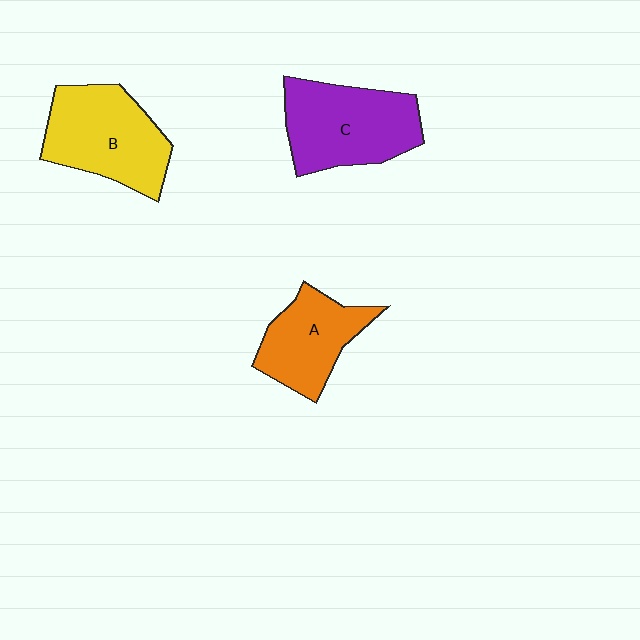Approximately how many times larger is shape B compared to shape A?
Approximately 1.3 times.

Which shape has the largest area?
Shape C (purple).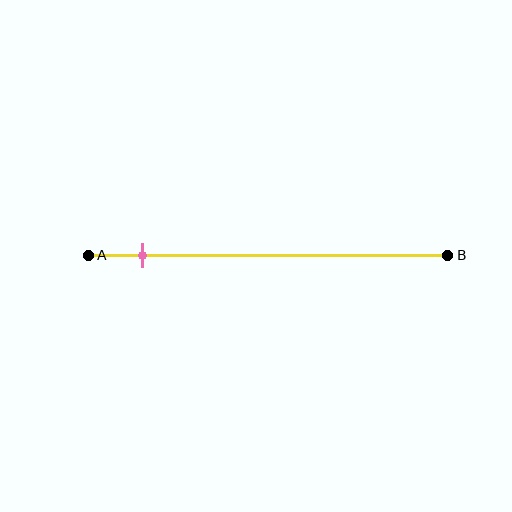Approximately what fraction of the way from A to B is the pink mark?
The pink mark is approximately 15% of the way from A to B.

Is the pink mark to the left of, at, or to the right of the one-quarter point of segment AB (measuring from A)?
The pink mark is to the left of the one-quarter point of segment AB.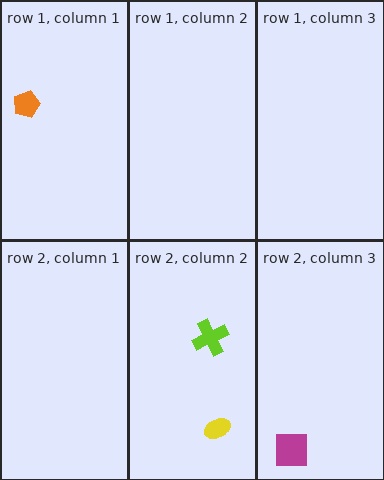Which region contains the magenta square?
The row 2, column 3 region.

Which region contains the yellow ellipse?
The row 2, column 2 region.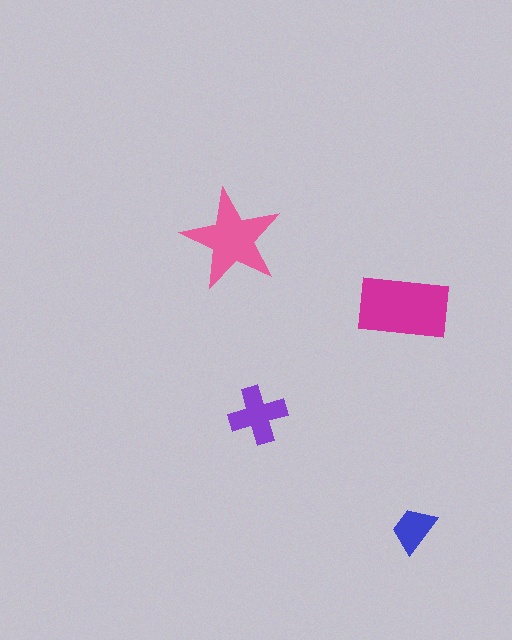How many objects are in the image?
There are 4 objects in the image.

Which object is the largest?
The magenta rectangle.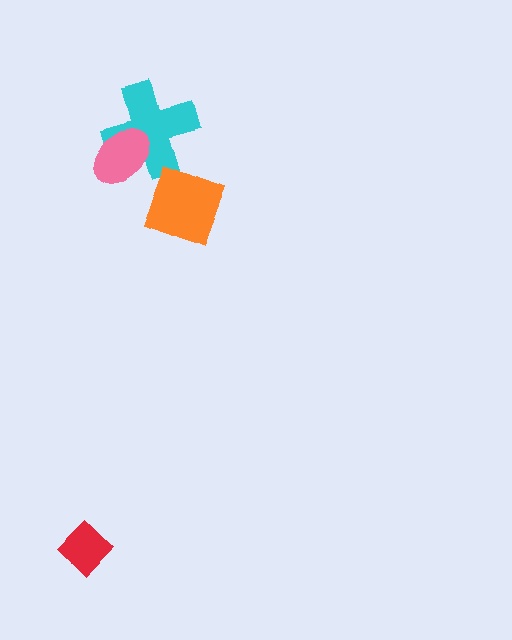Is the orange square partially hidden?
No, no other shape covers it.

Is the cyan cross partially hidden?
Yes, it is partially covered by another shape.